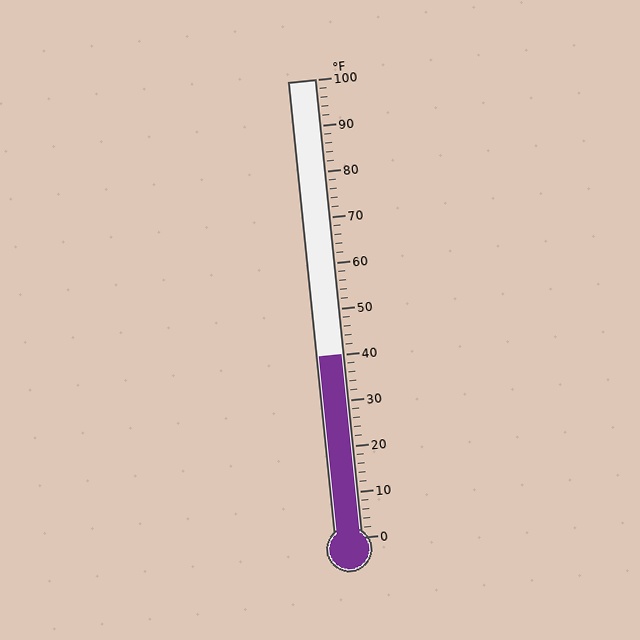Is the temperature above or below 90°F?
The temperature is below 90°F.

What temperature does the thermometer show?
The thermometer shows approximately 40°F.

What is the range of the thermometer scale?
The thermometer scale ranges from 0°F to 100°F.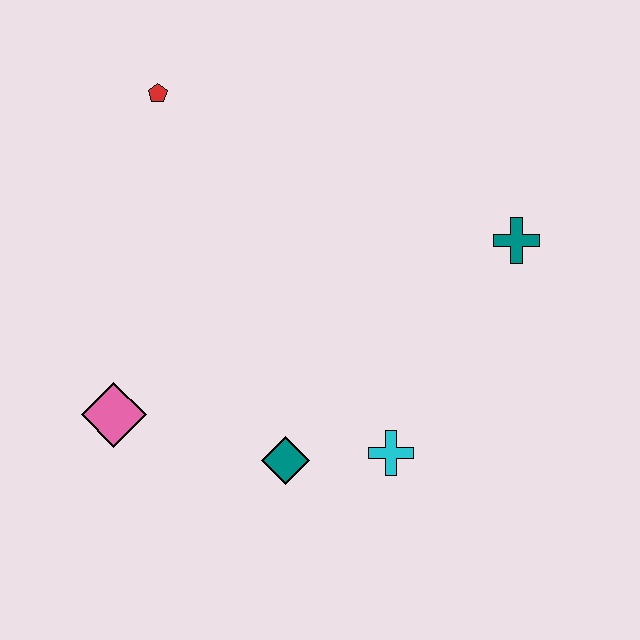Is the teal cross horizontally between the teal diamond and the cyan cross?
No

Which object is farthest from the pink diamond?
The teal cross is farthest from the pink diamond.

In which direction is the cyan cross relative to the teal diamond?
The cyan cross is to the right of the teal diamond.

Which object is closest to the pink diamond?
The teal diamond is closest to the pink diamond.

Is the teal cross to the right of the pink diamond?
Yes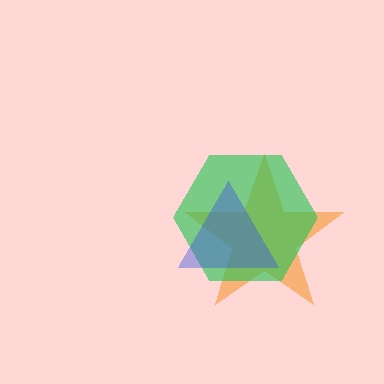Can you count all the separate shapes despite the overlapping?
Yes, there are 3 separate shapes.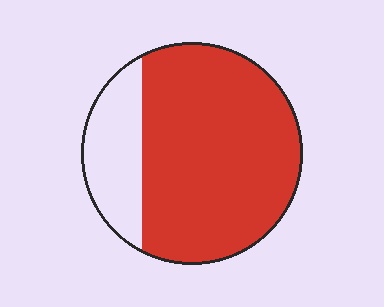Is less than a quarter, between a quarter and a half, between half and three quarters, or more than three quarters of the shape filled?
More than three quarters.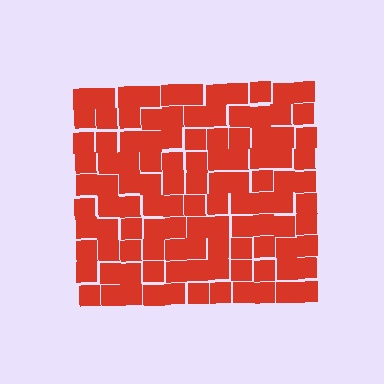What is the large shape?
The large shape is a square.